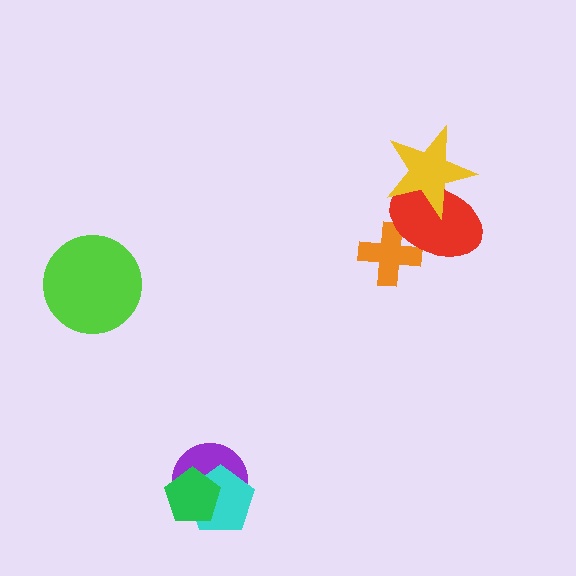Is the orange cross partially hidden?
Yes, it is partially covered by another shape.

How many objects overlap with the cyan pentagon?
2 objects overlap with the cyan pentagon.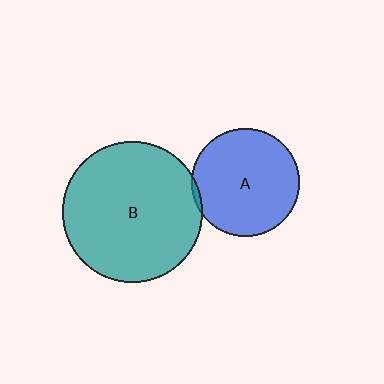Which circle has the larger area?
Circle B (teal).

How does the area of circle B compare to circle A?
Approximately 1.7 times.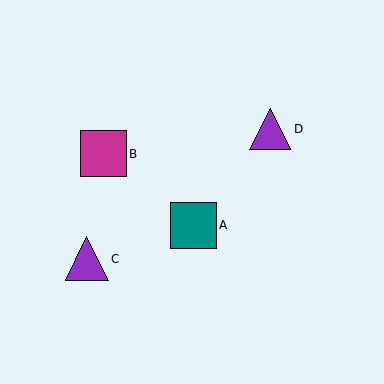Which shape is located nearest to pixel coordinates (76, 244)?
The purple triangle (labeled C) at (87, 259) is nearest to that location.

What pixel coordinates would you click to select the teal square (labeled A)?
Click at (193, 225) to select the teal square A.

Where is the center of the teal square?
The center of the teal square is at (193, 225).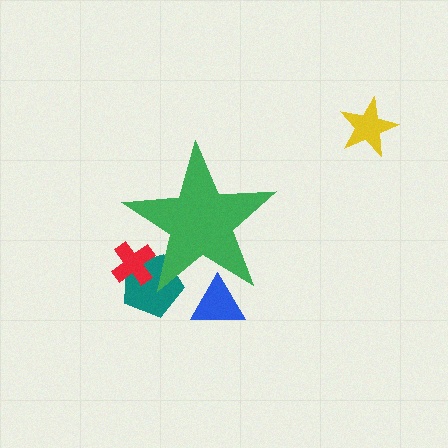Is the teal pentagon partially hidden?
Yes, the teal pentagon is partially hidden behind the green star.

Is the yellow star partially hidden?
No, the yellow star is fully visible.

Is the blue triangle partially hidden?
Yes, the blue triangle is partially hidden behind the green star.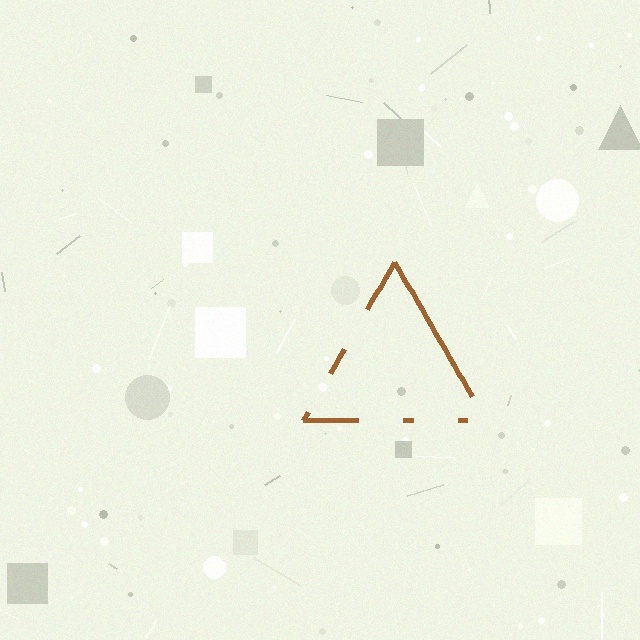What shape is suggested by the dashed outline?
The dashed outline suggests a triangle.